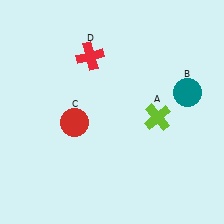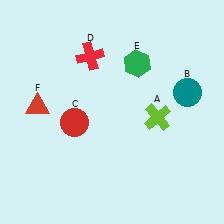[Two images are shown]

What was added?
A green hexagon (E), a red triangle (F) were added in Image 2.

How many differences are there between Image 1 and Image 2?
There are 2 differences between the two images.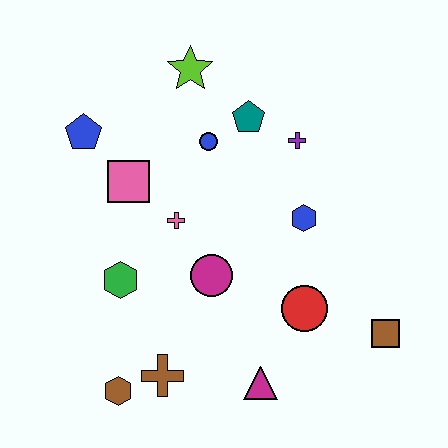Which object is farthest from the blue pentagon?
The brown square is farthest from the blue pentagon.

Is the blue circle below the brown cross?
No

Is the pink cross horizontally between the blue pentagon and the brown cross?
No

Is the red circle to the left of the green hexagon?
No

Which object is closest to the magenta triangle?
The red circle is closest to the magenta triangle.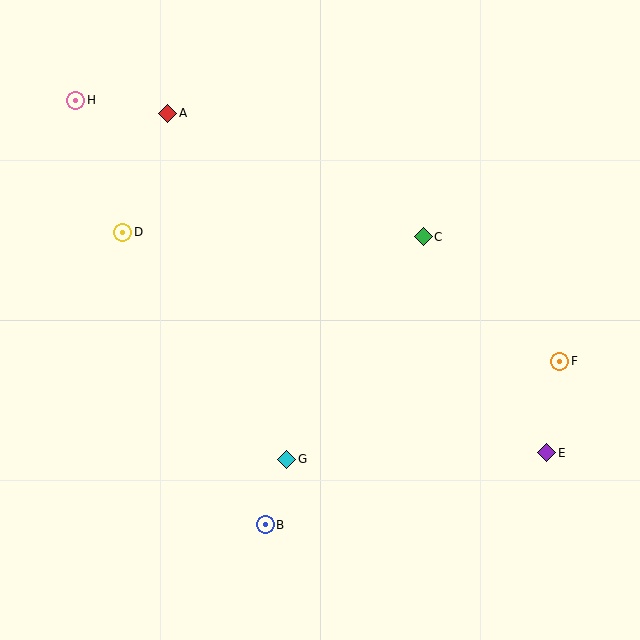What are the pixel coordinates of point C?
Point C is at (423, 237).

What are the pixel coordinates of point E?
Point E is at (547, 453).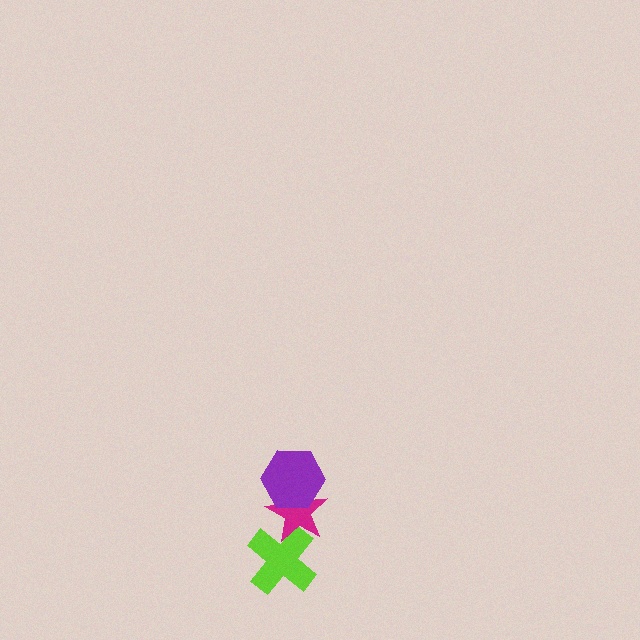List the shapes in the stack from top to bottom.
From top to bottom: the purple hexagon, the magenta star, the lime cross.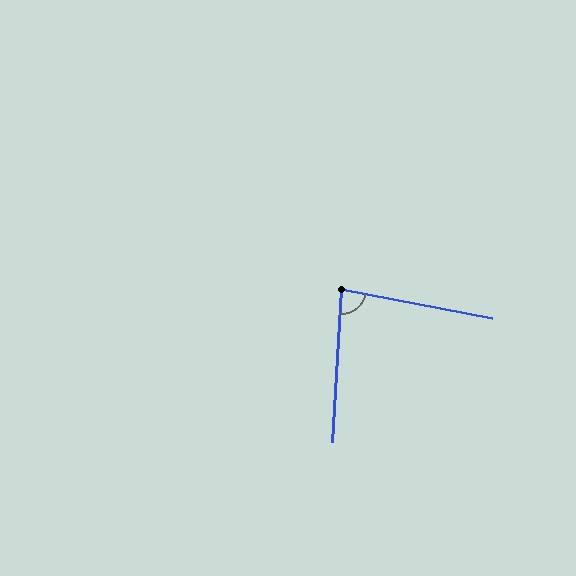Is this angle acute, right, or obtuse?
It is acute.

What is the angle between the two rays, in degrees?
Approximately 82 degrees.